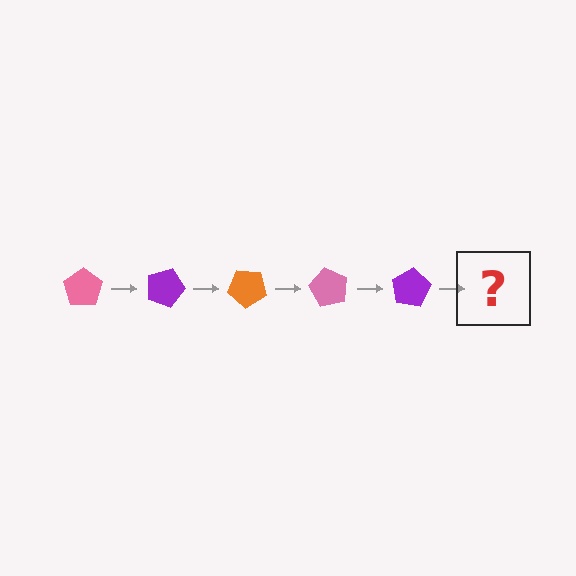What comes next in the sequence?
The next element should be an orange pentagon, rotated 100 degrees from the start.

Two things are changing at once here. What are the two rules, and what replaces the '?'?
The two rules are that it rotates 20 degrees each step and the color cycles through pink, purple, and orange. The '?' should be an orange pentagon, rotated 100 degrees from the start.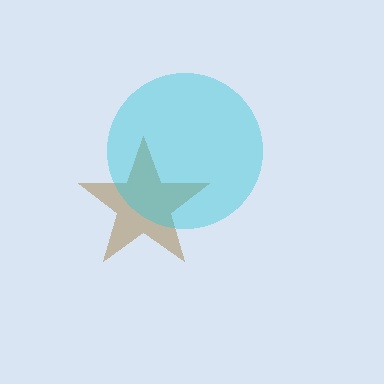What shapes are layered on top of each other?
The layered shapes are: a brown star, a cyan circle.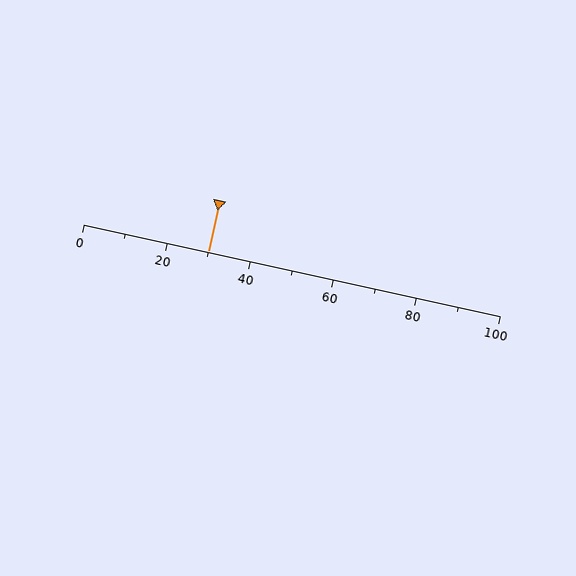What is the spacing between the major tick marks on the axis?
The major ticks are spaced 20 apart.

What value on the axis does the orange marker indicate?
The marker indicates approximately 30.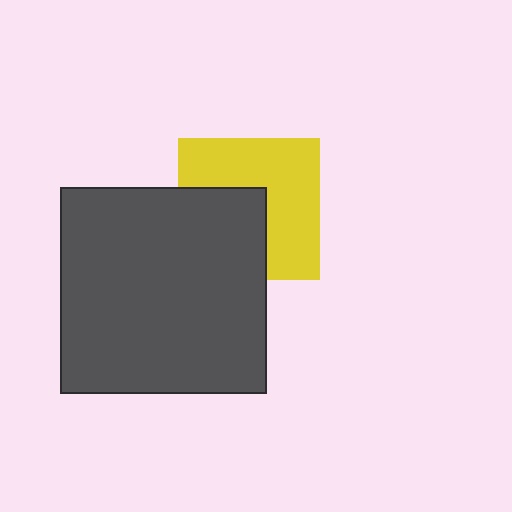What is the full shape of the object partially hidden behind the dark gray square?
The partially hidden object is a yellow square.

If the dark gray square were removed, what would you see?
You would see the complete yellow square.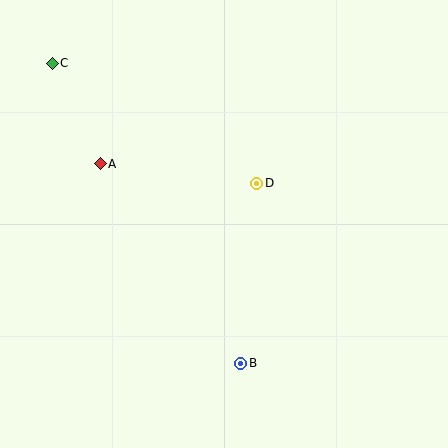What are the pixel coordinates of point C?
Point C is at (52, 63).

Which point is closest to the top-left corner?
Point C is closest to the top-left corner.